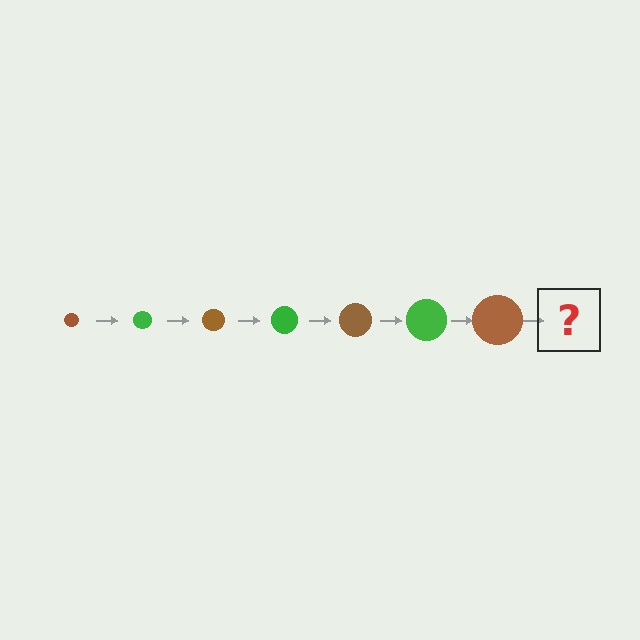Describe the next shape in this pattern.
It should be a green circle, larger than the previous one.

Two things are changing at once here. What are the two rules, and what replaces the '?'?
The two rules are that the circle grows larger each step and the color cycles through brown and green. The '?' should be a green circle, larger than the previous one.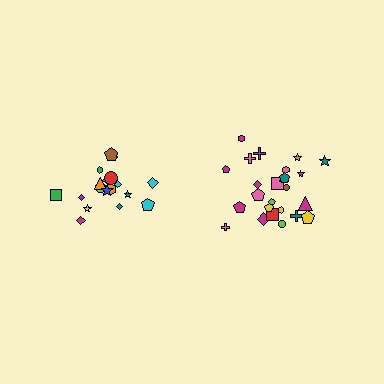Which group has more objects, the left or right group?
The right group.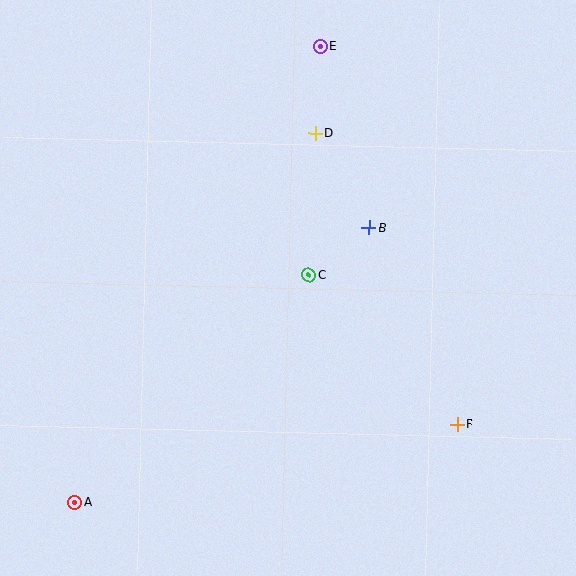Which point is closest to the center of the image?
Point C at (309, 275) is closest to the center.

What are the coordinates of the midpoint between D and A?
The midpoint between D and A is at (195, 317).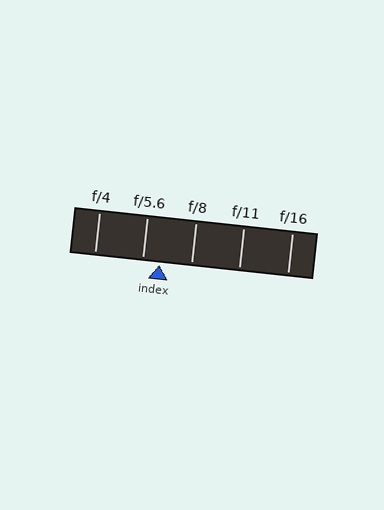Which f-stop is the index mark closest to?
The index mark is closest to f/5.6.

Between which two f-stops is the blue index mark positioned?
The index mark is between f/5.6 and f/8.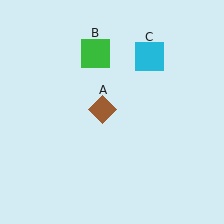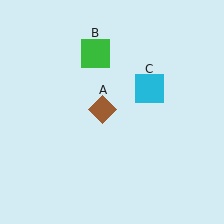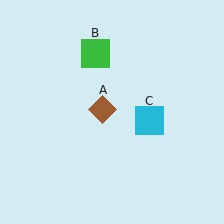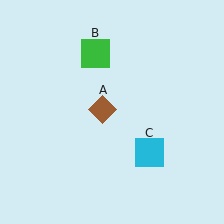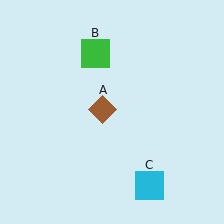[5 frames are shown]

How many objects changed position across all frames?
1 object changed position: cyan square (object C).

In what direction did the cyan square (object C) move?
The cyan square (object C) moved down.